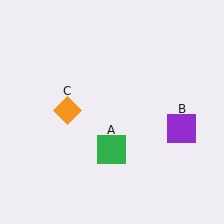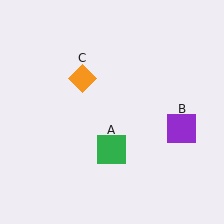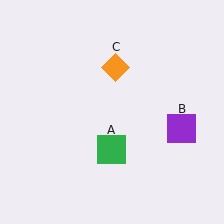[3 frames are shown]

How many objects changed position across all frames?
1 object changed position: orange diamond (object C).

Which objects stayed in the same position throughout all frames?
Green square (object A) and purple square (object B) remained stationary.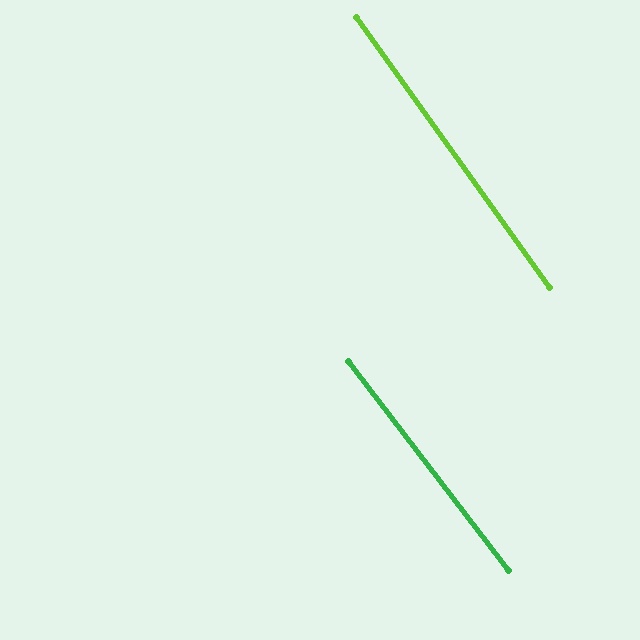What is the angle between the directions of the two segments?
Approximately 2 degrees.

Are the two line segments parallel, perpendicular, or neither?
Parallel — their directions differ by only 1.8°.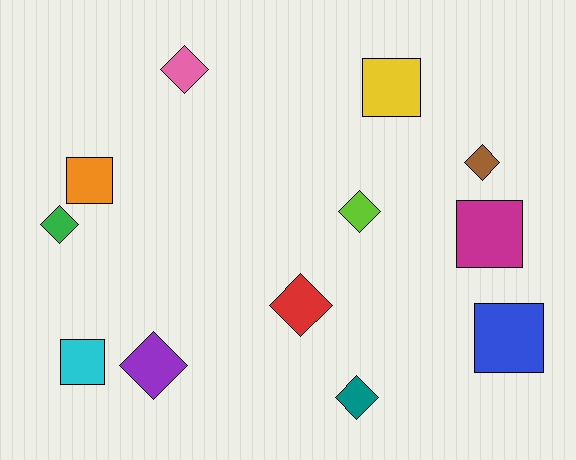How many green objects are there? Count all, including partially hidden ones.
There is 1 green object.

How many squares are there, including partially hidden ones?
There are 5 squares.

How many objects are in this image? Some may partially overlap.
There are 12 objects.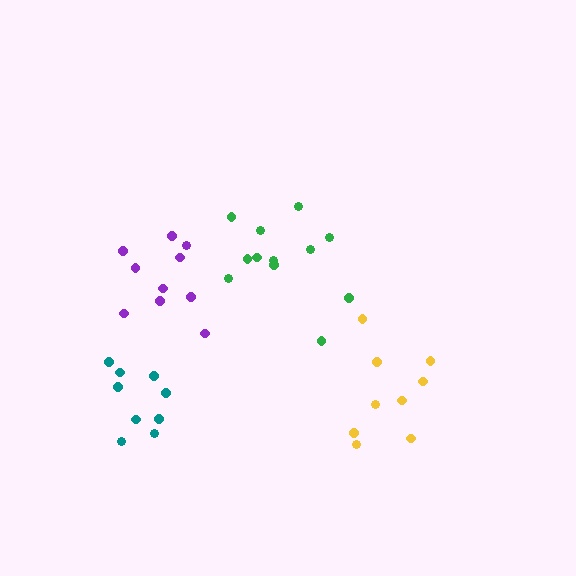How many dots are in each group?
Group 1: 9 dots, Group 2: 9 dots, Group 3: 10 dots, Group 4: 12 dots (40 total).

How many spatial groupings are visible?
There are 4 spatial groupings.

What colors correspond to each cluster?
The clusters are colored: teal, yellow, purple, green.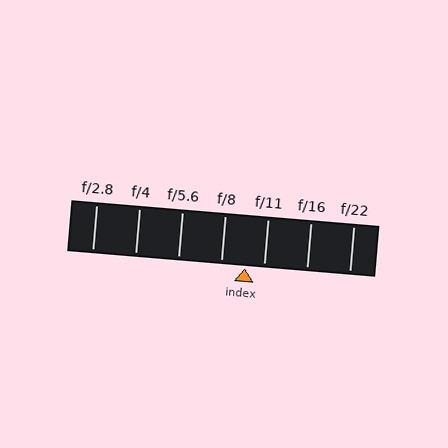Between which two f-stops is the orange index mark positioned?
The index mark is between f/8 and f/11.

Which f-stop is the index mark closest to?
The index mark is closest to f/11.